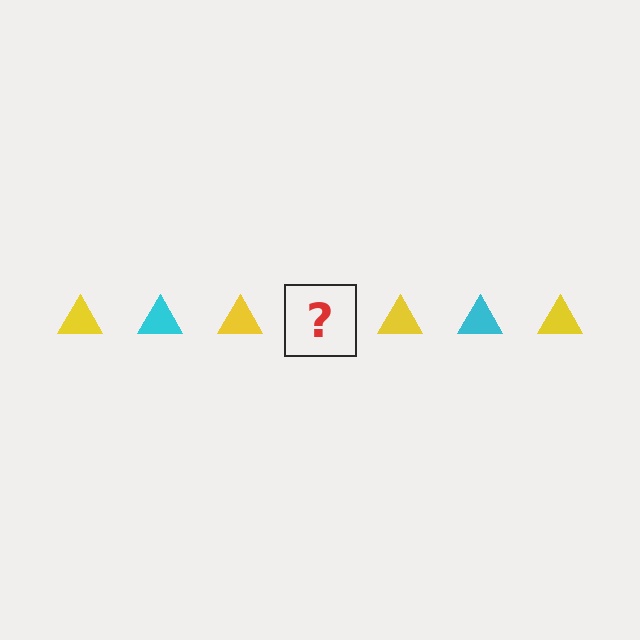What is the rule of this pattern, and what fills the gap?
The rule is that the pattern cycles through yellow, cyan triangles. The gap should be filled with a cyan triangle.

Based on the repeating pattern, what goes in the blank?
The blank should be a cyan triangle.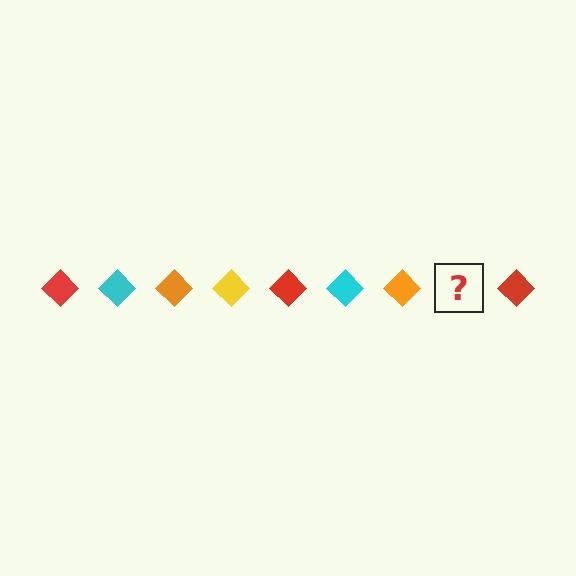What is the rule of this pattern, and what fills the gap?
The rule is that the pattern cycles through red, cyan, orange, yellow diamonds. The gap should be filled with a yellow diamond.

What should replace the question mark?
The question mark should be replaced with a yellow diamond.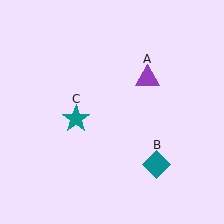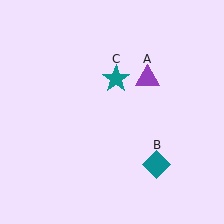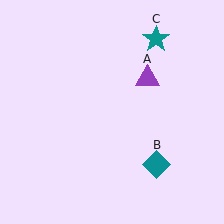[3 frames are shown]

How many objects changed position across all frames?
1 object changed position: teal star (object C).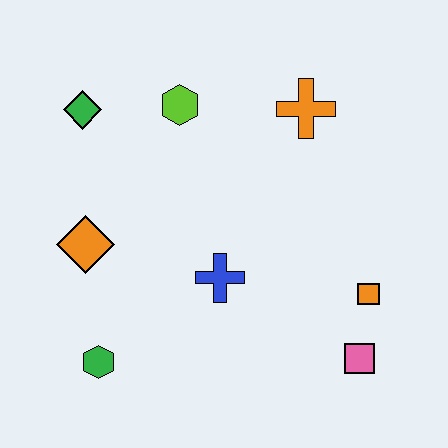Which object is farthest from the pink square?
The green diamond is farthest from the pink square.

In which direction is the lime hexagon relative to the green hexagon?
The lime hexagon is above the green hexagon.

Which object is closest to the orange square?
The pink square is closest to the orange square.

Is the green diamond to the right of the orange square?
No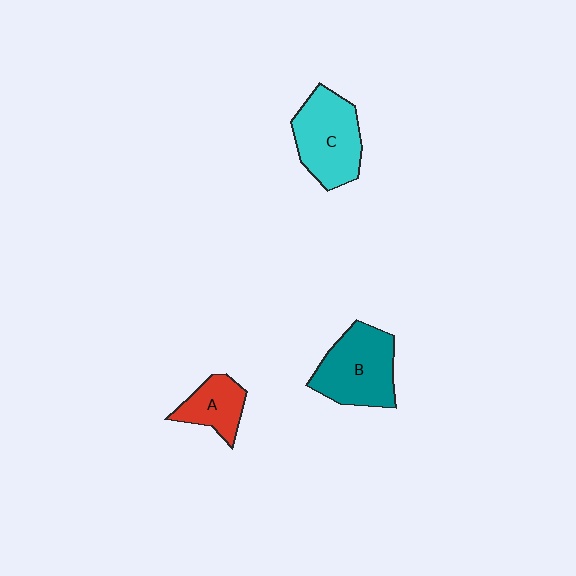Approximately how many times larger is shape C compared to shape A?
Approximately 1.8 times.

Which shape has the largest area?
Shape B (teal).